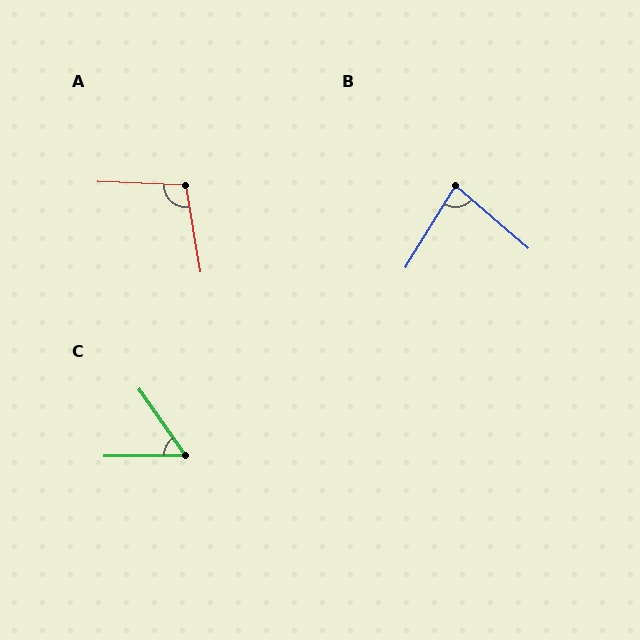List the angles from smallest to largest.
C (55°), B (81°), A (102°).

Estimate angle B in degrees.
Approximately 81 degrees.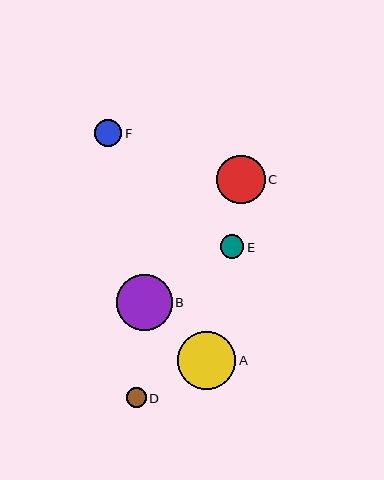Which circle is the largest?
Circle A is the largest with a size of approximately 58 pixels.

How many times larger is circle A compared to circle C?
Circle A is approximately 1.2 times the size of circle C.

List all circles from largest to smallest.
From largest to smallest: A, B, C, F, E, D.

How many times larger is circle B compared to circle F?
Circle B is approximately 2.0 times the size of circle F.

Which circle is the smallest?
Circle D is the smallest with a size of approximately 19 pixels.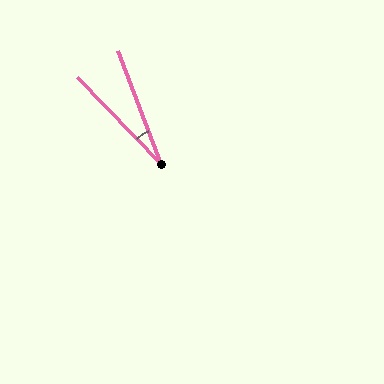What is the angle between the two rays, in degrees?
Approximately 23 degrees.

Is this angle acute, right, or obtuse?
It is acute.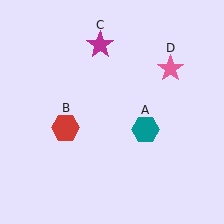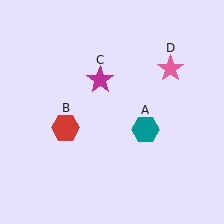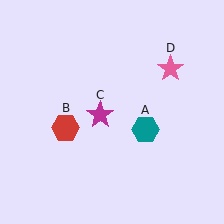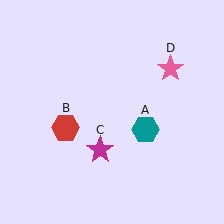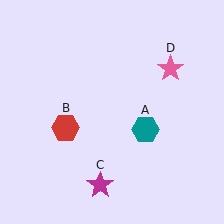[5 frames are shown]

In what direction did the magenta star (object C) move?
The magenta star (object C) moved down.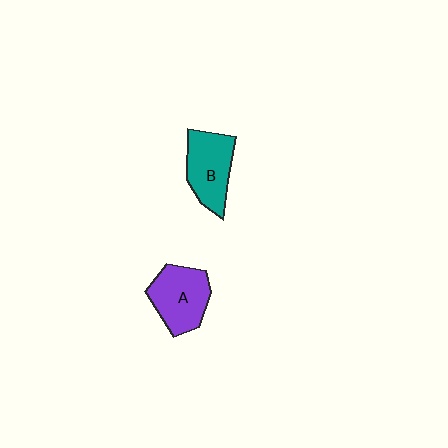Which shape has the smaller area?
Shape B (teal).